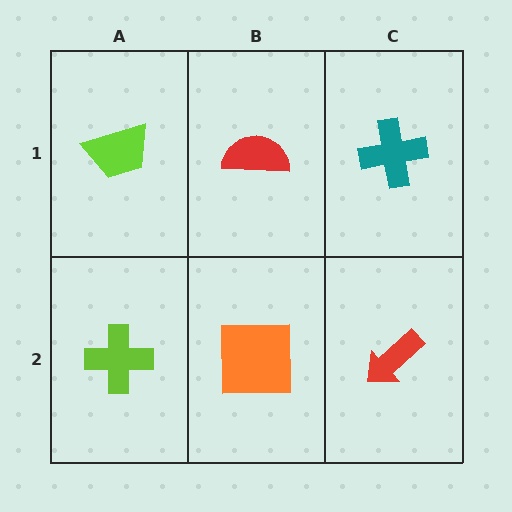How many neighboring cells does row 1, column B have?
3.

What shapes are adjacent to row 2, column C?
A teal cross (row 1, column C), an orange square (row 2, column B).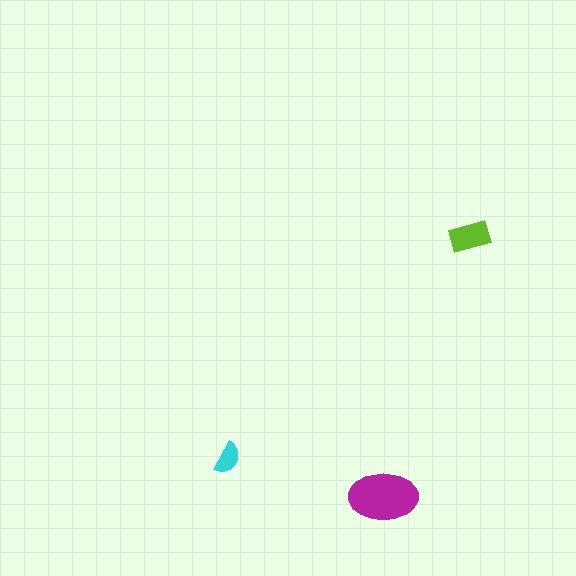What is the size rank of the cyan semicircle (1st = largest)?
3rd.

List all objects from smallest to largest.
The cyan semicircle, the lime rectangle, the magenta ellipse.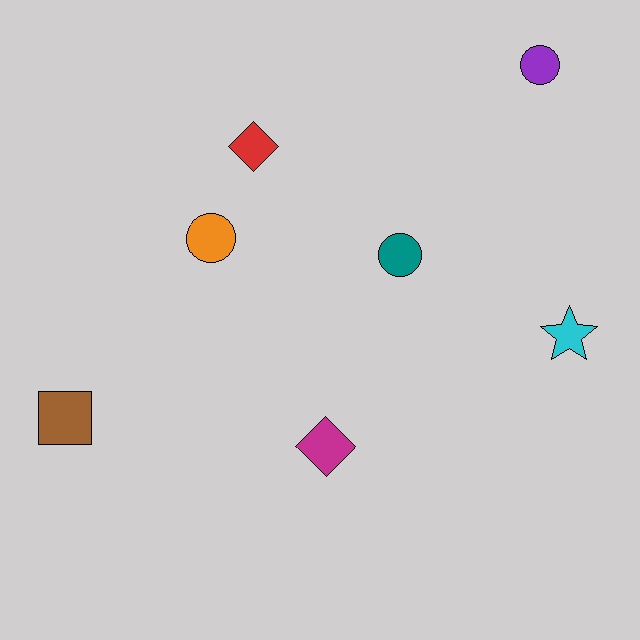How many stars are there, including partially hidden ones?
There is 1 star.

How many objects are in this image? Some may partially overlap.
There are 7 objects.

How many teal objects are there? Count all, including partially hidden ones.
There is 1 teal object.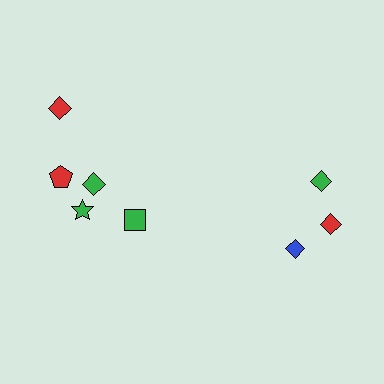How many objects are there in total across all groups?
There are 8 objects.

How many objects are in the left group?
There are 5 objects.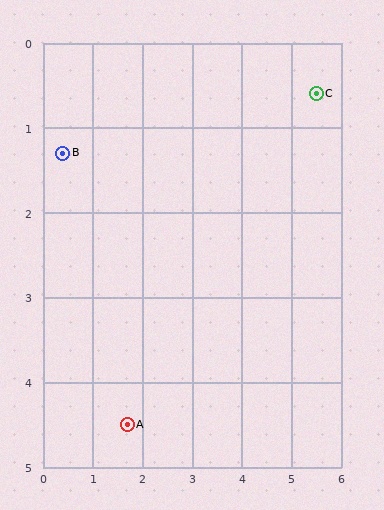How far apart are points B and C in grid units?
Points B and C are about 5.1 grid units apart.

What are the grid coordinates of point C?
Point C is at approximately (5.5, 0.6).